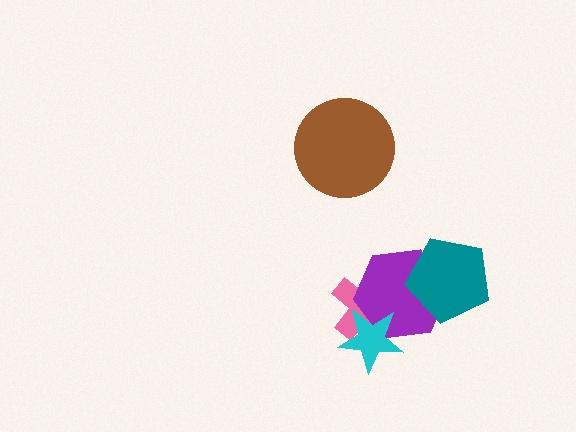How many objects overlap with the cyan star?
2 objects overlap with the cyan star.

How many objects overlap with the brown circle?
0 objects overlap with the brown circle.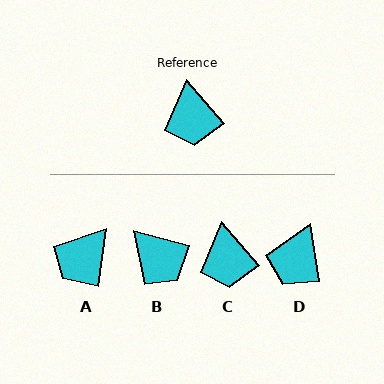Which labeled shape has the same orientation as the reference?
C.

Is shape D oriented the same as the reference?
No, it is off by about 32 degrees.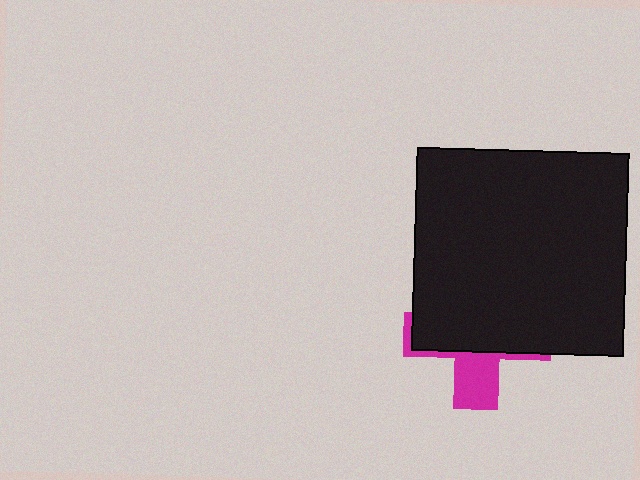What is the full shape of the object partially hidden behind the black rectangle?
The partially hidden object is a magenta cross.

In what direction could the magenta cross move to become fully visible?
The magenta cross could move down. That would shift it out from behind the black rectangle entirely.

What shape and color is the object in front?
The object in front is a black rectangle.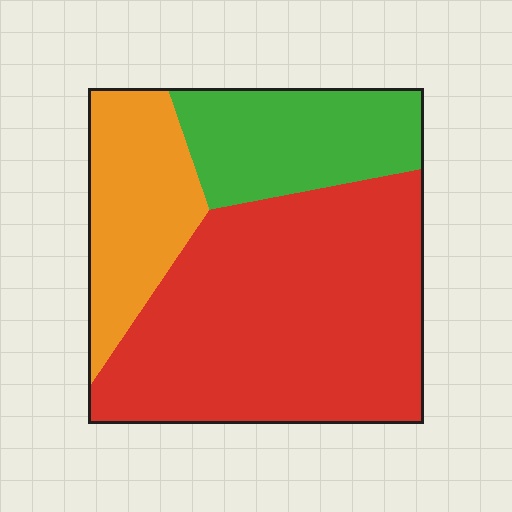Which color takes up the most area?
Red, at roughly 60%.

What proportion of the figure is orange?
Orange covers roughly 20% of the figure.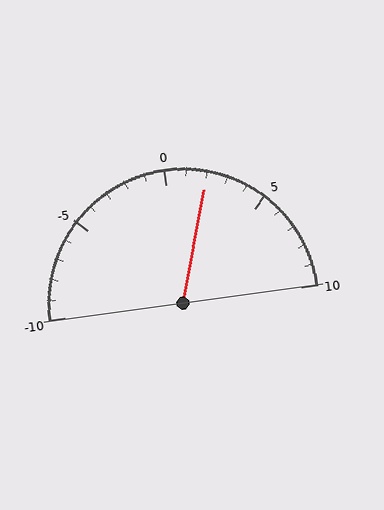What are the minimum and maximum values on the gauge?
The gauge ranges from -10 to 10.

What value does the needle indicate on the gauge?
The needle indicates approximately 2.